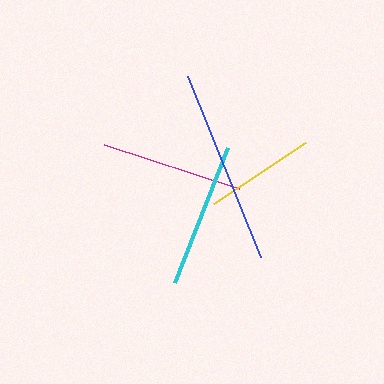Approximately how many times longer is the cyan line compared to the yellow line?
The cyan line is approximately 1.3 times the length of the yellow line.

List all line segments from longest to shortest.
From longest to shortest: blue, cyan, magenta, yellow.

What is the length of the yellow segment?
The yellow segment is approximately 111 pixels long.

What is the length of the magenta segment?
The magenta segment is approximately 142 pixels long.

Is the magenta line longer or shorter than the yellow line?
The magenta line is longer than the yellow line.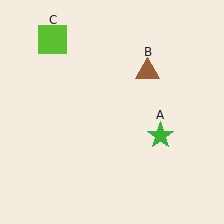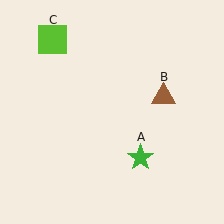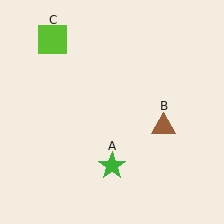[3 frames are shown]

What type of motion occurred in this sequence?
The green star (object A), brown triangle (object B) rotated clockwise around the center of the scene.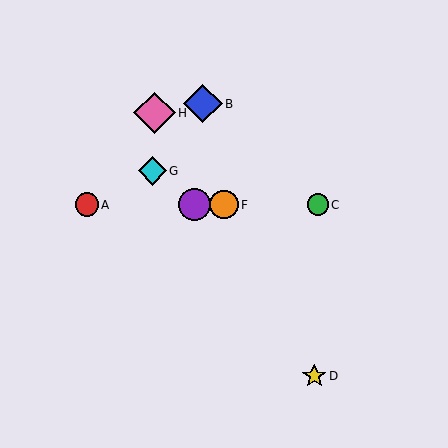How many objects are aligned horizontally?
4 objects (A, C, E, F) are aligned horizontally.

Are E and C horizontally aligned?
Yes, both are at y≈205.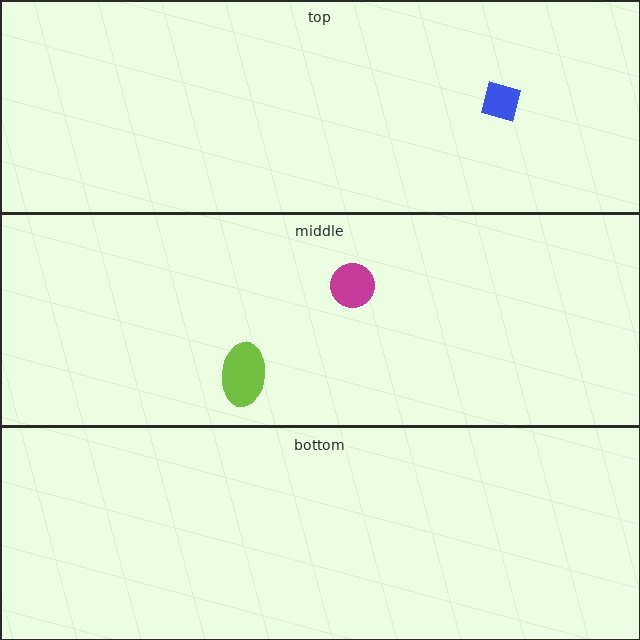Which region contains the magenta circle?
The middle region.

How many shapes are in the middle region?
2.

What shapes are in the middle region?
The lime ellipse, the magenta circle.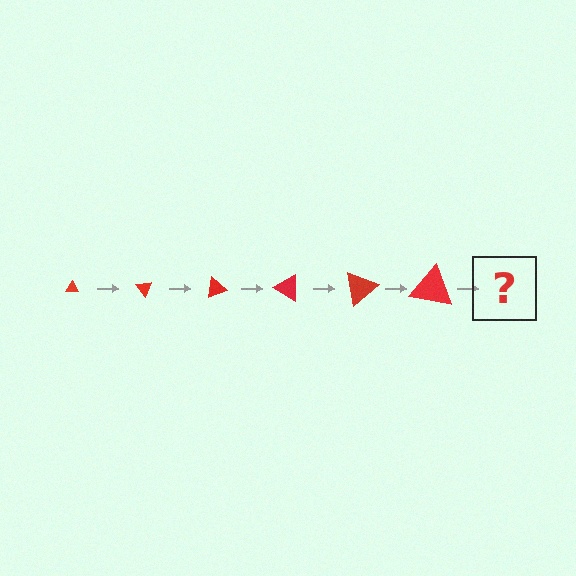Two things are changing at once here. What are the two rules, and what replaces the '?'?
The two rules are that the triangle grows larger each step and it rotates 50 degrees each step. The '?' should be a triangle, larger than the previous one and rotated 300 degrees from the start.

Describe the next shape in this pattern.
It should be a triangle, larger than the previous one and rotated 300 degrees from the start.